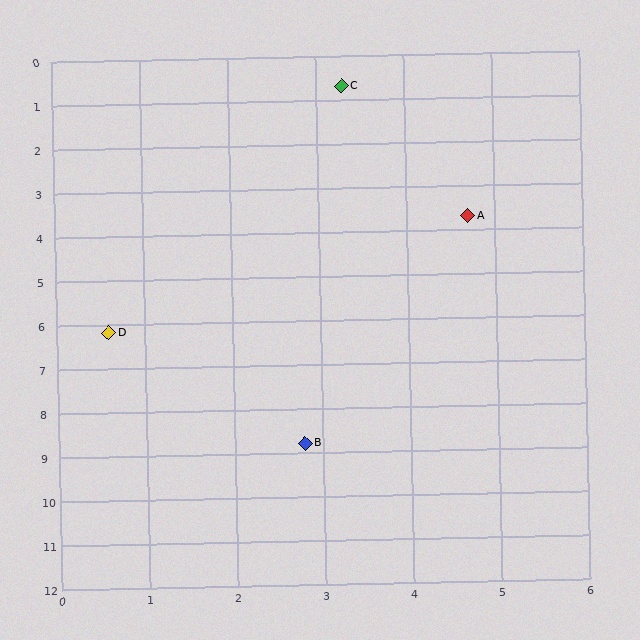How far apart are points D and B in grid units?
Points D and B are about 3.4 grid units apart.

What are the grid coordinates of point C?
Point C is at approximately (3.3, 0.7).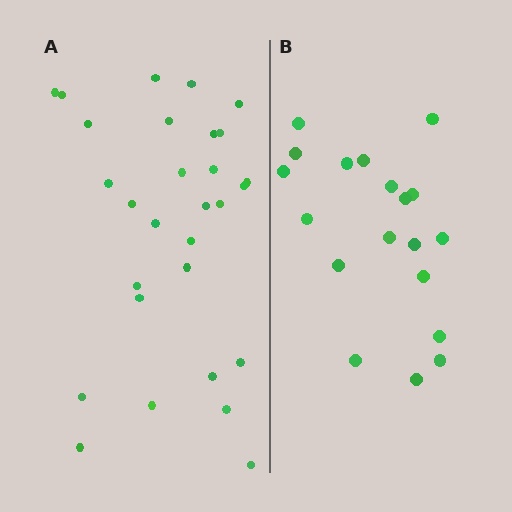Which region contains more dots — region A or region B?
Region A (the left region) has more dots.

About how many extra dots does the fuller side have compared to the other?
Region A has roughly 10 or so more dots than region B.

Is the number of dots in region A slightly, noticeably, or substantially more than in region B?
Region A has substantially more. The ratio is roughly 1.5 to 1.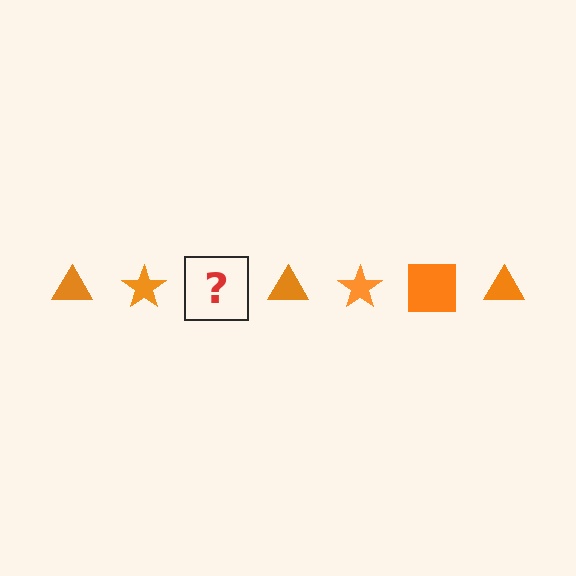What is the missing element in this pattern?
The missing element is an orange square.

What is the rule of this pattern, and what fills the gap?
The rule is that the pattern cycles through triangle, star, square shapes in orange. The gap should be filled with an orange square.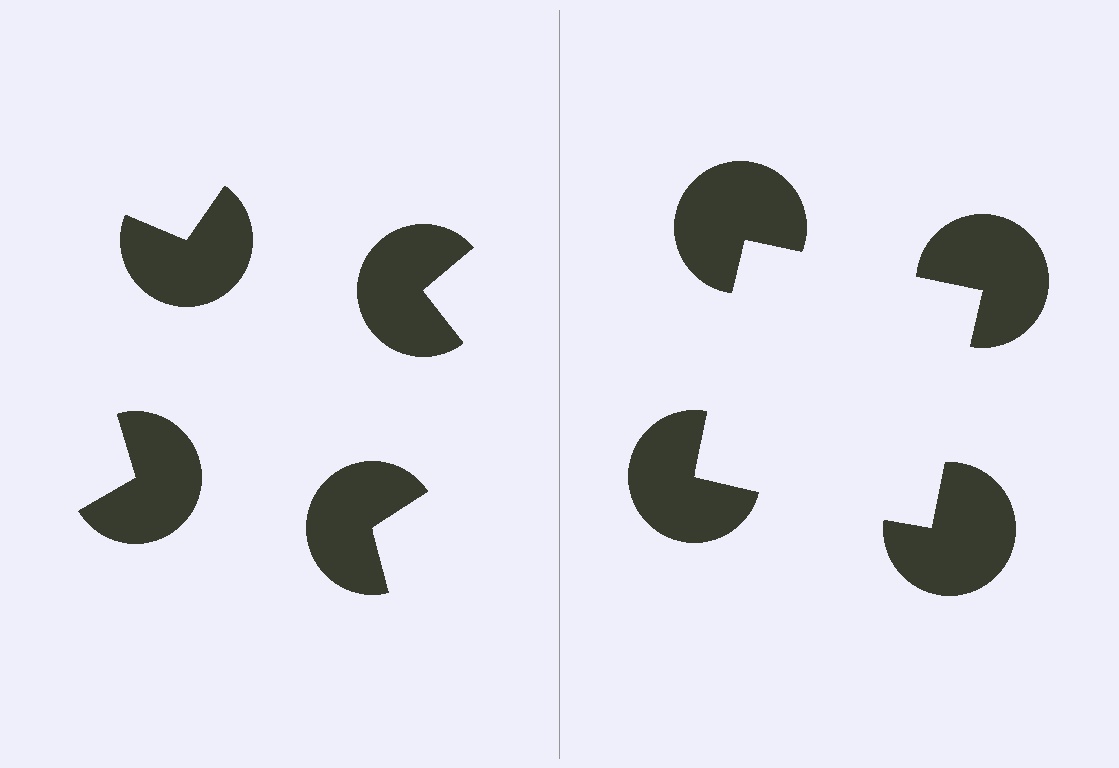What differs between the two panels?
The pac-man discs are positioned identically on both sides; only the wedge orientations differ. On the right they align to a square; on the left they are misaligned.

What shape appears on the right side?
An illusory square.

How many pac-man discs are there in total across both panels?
8 — 4 on each side.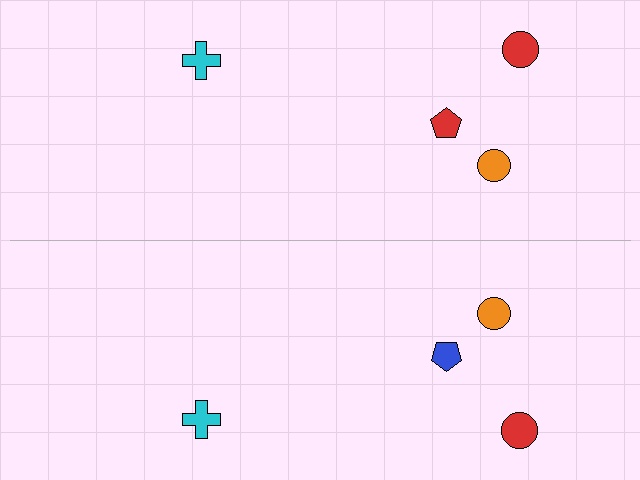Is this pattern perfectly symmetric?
No, the pattern is not perfectly symmetric. The blue pentagon on the bottom side breaks the symmetry — its mirror counterpart is red.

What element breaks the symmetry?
The blue pentagon on the bottom side breaks the symmetry — its mirror counterpart is red.